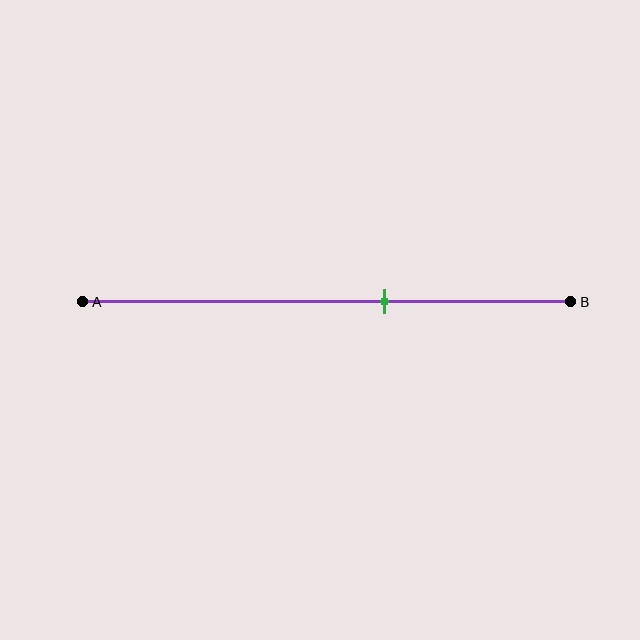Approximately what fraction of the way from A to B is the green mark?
The green mark is approximately 60% of the way from A to B.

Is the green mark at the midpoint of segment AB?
No, the mark is at about 60% from A, not at the 50% midpoint.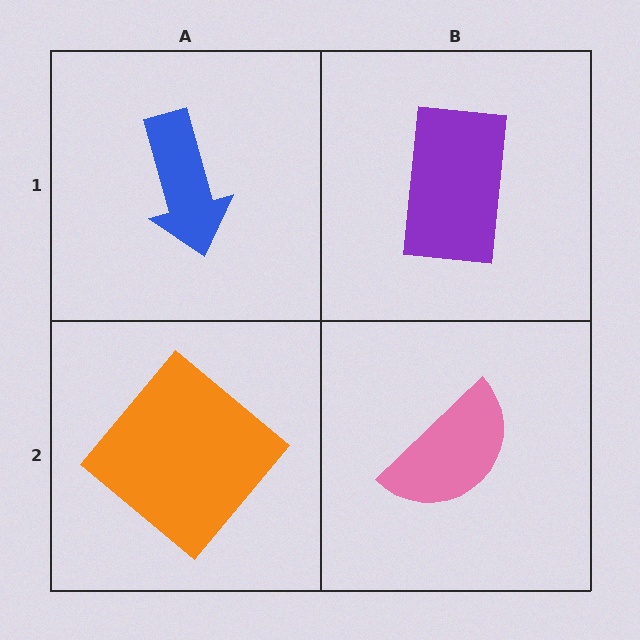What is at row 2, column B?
A pink semicircle.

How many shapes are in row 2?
2 shapes.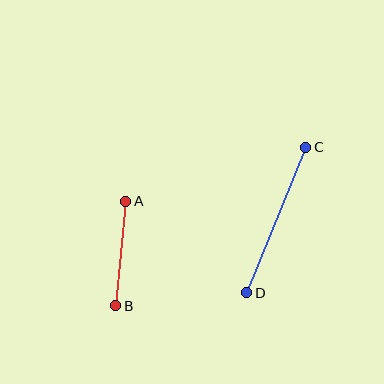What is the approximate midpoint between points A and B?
The midpoint is at approximately (121, 254) pixels.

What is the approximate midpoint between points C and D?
The midpoint is at approximately (276, 220) pixels.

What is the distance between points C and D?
The distance is approximately 157 pixels.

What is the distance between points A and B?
The distance is approximately 105 pixels.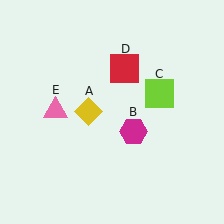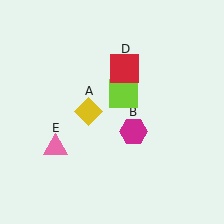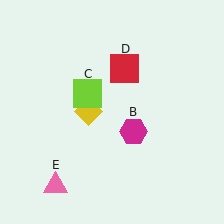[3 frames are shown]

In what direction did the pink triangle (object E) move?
The pink triangle (object E) moved down.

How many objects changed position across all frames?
2 objects changed position: lime square (object C), pink triangle (object E).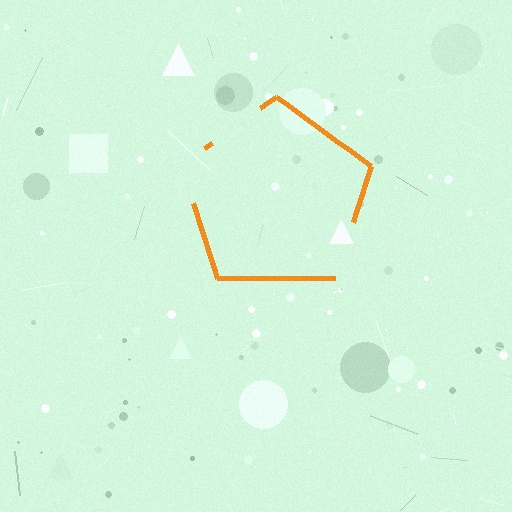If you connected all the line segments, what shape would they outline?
They would outline a pentagon.